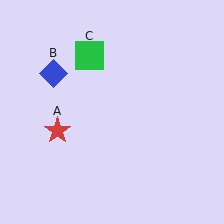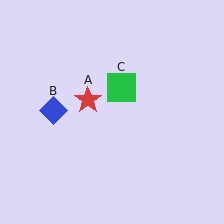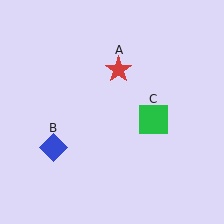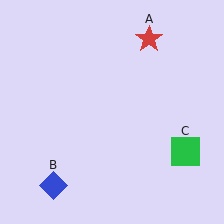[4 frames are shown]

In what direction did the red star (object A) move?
The red star (object A) moved up and to the right.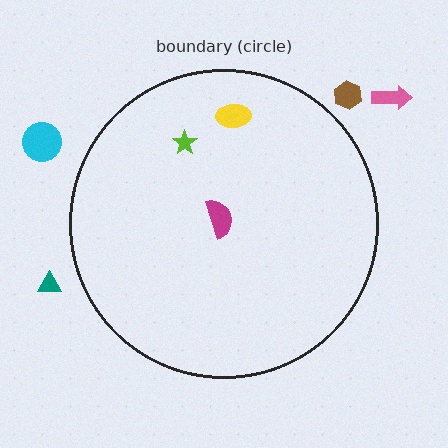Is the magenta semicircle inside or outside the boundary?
Inside.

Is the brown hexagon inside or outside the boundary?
Outside.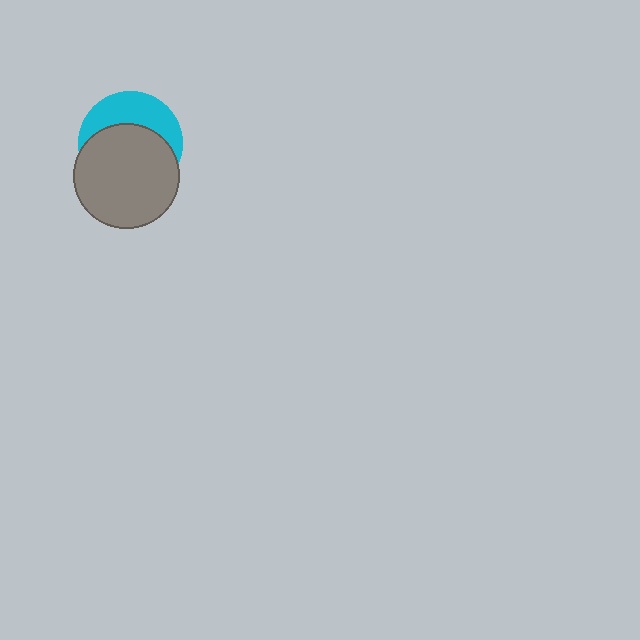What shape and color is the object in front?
The object in front is a gray circle.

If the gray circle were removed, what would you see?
You would see the complete cyan circle.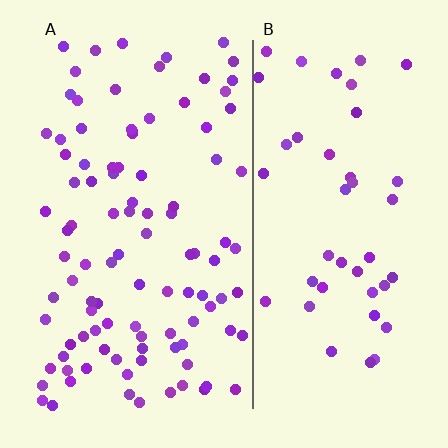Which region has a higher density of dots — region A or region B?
A (the left).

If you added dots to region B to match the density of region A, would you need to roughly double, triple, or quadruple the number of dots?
Approximately double.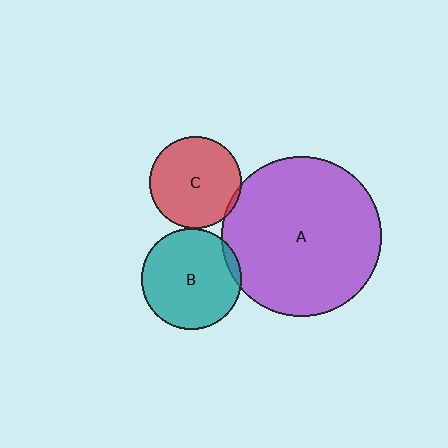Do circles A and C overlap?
Yes.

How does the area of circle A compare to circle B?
Approximately 2.5 times.